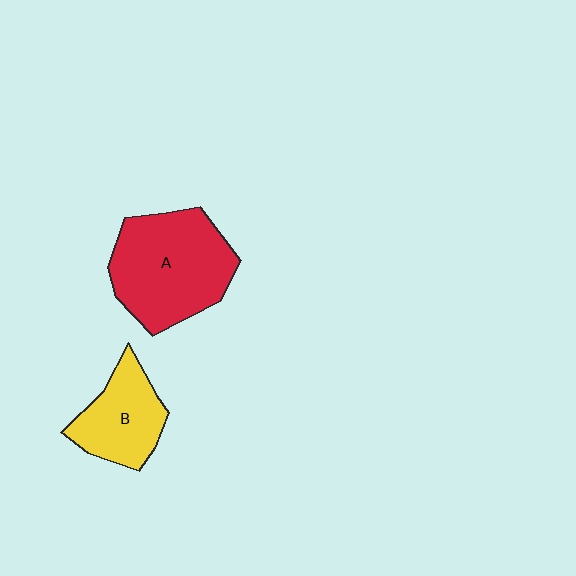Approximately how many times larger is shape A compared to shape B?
Approximately 1.7 times.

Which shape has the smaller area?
Shape B (yellow).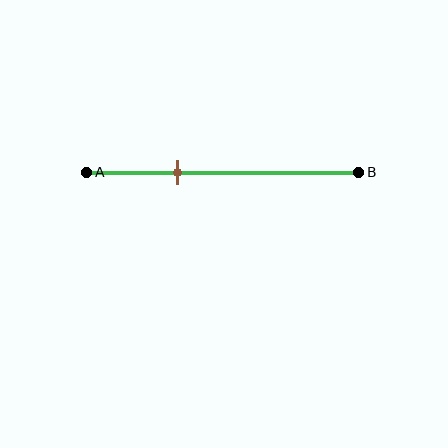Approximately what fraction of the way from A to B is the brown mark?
The brown mark is approximately 35% of the way from A to B.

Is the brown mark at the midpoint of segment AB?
No, the mark is at about 35% from A, not at the 50% midpoint.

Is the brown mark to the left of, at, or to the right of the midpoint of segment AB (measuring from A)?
The brown mark is to the left of the midpoint of segment AB.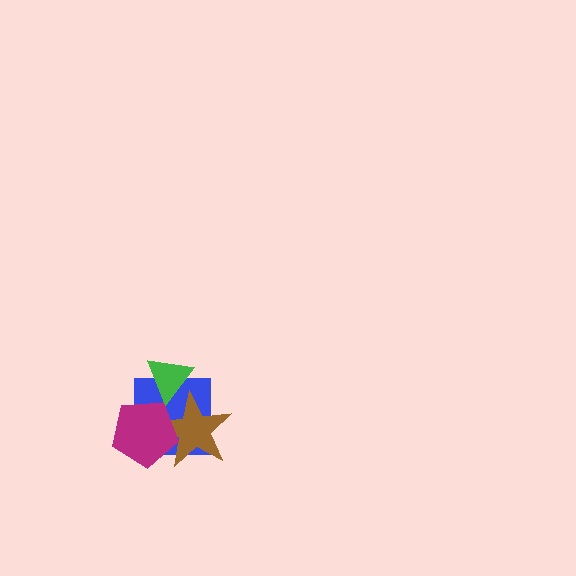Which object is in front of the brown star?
The magenta pentagon is in front of the brown star.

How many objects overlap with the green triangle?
2 objects overlap with the green triangle.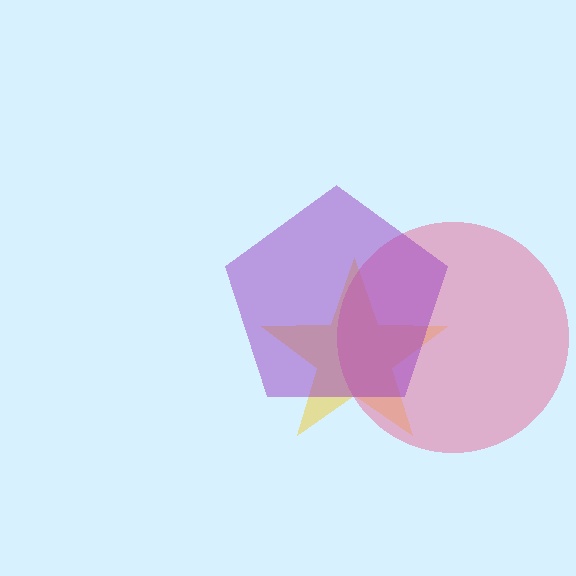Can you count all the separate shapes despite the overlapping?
Yes, there are 3 separate shapes.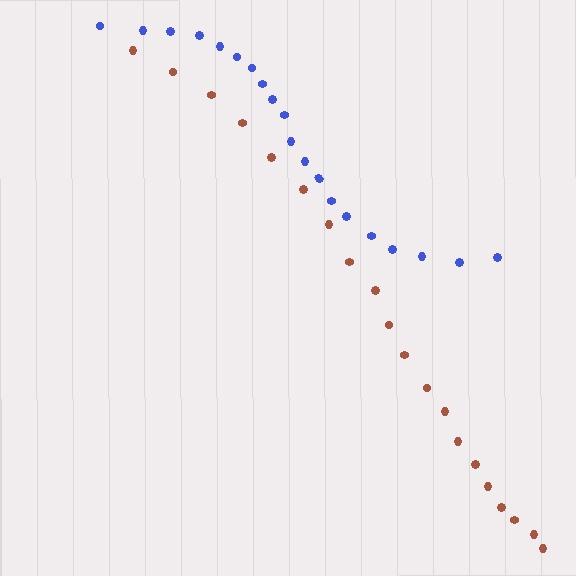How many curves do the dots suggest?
There are 2 distinct paths.